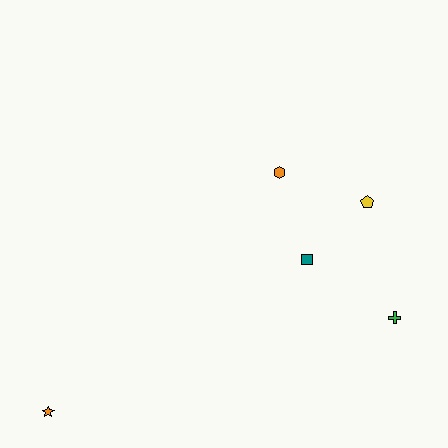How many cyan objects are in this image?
There are no cyan objects.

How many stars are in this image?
There is 1 star.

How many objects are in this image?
There are 5 objects.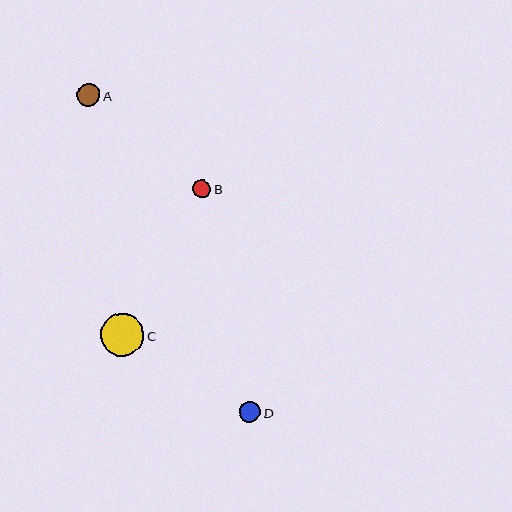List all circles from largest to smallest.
From largest to smallest: C, A, D, B.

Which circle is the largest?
Circle C is the largest with a size of approximately 43 pixels.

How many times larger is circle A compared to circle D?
Circle A is approximately 1.1 times the size of circle D.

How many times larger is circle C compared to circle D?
Circle C is approximately 2.0 times the size of circle D.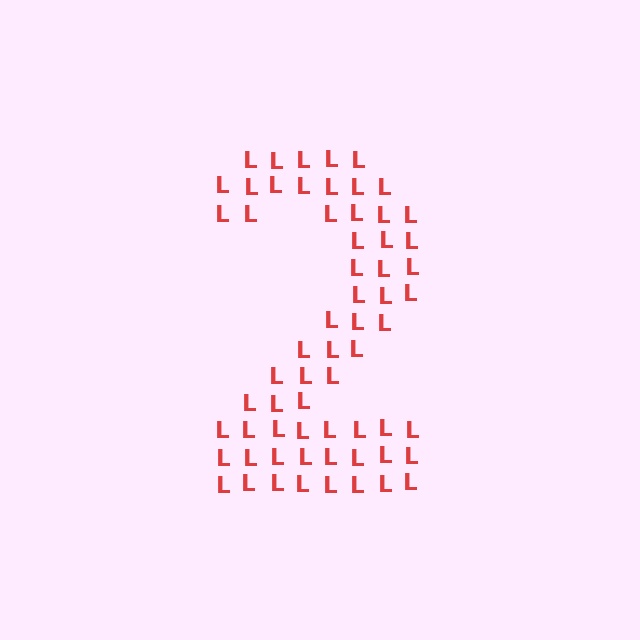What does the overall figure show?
The overall figure shows the digit 2.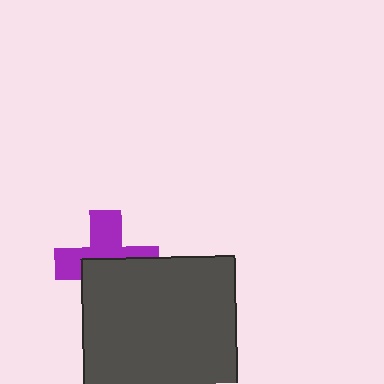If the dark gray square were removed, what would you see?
You would see the complete purple cross.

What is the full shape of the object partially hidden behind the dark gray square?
The partially hidden object is a purple cross.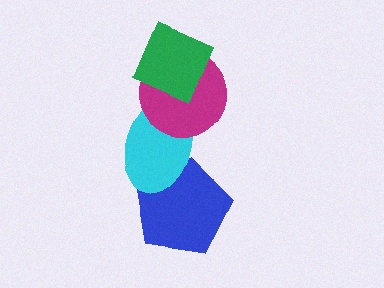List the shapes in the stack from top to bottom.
From top to bottom: the green diamond, the magenta circle, the cyan ellipse, the blue pentagon.